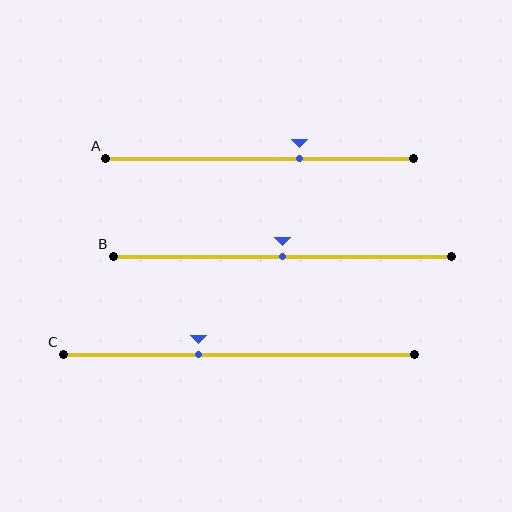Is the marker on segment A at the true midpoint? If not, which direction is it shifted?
No, the marker on segment A is shifted to the right by about 13% of the segment length.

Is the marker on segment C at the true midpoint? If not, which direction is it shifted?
No, the marker on segment C is shifted to the left by about 11% of the segment length.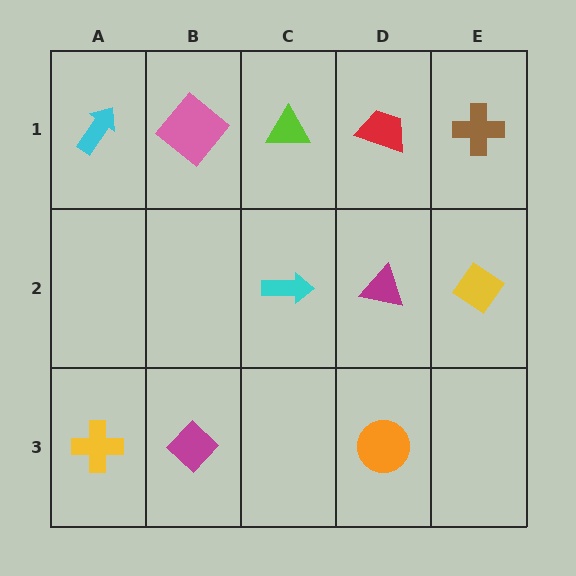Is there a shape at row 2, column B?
No, that cell is empty.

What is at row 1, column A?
A cyan arrow.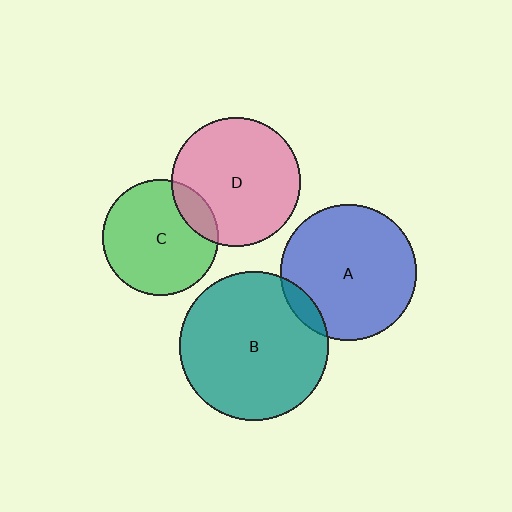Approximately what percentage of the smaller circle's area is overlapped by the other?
Approximately 10%.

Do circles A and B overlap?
Yes.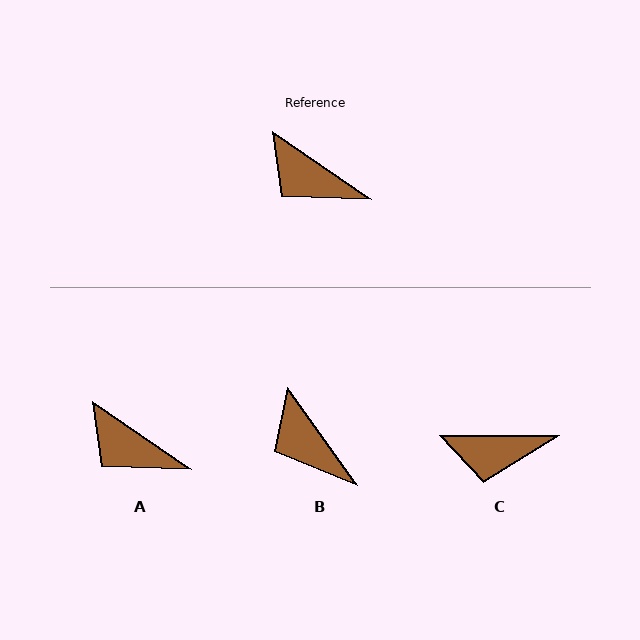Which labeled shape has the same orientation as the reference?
A.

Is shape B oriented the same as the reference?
No, it is off by about 20 degrees.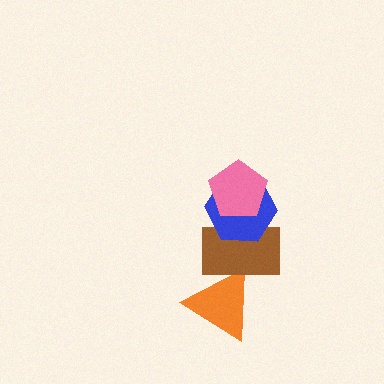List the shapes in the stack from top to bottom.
From top to bottom: the pink pentagon, the blue hexagon, the brown rectangle, the orange triangle.